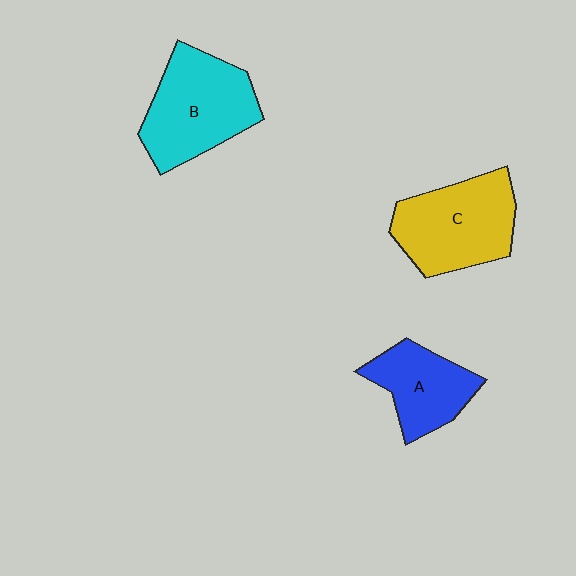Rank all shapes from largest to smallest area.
From largest to smallest: B (cyan), C (yellow), A (blue).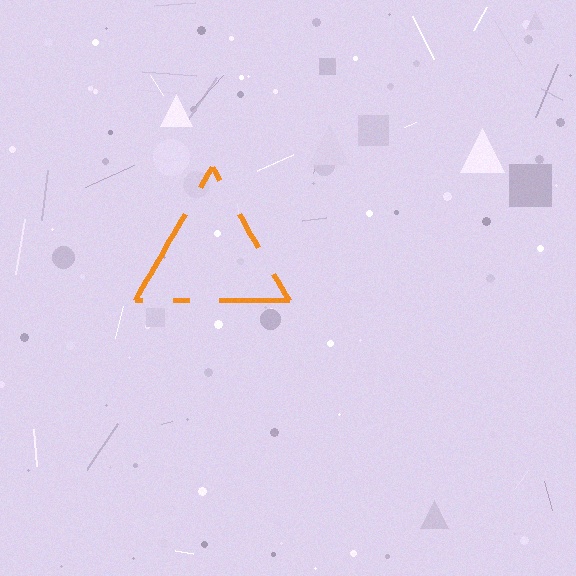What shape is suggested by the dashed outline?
The dashed outline suggests a triangle.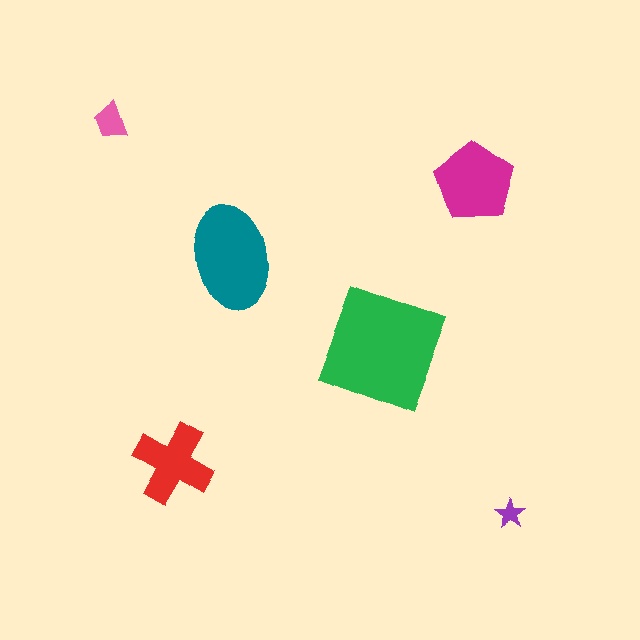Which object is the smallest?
The purple star.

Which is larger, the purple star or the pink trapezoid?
The pink trapezoid.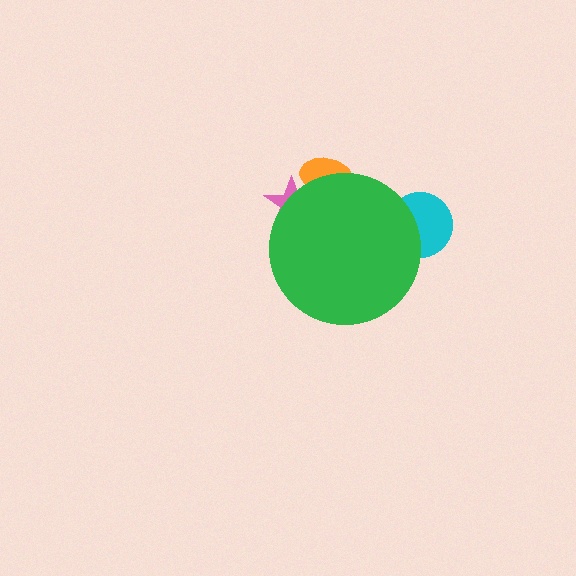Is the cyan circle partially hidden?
Yes, the cyan circle is partially hidden behind the green circle.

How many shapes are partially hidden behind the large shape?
3 shapes are partially hidden.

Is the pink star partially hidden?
Yes, the pink star is partially hidden behind the green circle.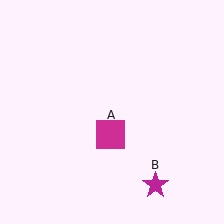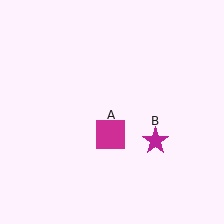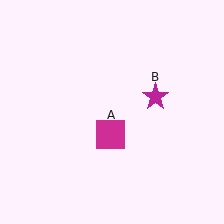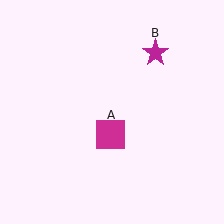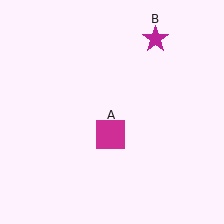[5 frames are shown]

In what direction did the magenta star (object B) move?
The magenta star (object B) moved up.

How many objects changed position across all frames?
1 object changed position: magenta star (object B).